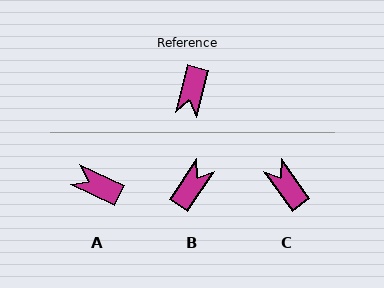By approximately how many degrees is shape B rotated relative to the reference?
Approximately 161 degrees counter-clockwise.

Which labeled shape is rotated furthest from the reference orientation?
B, about 161 degrees away.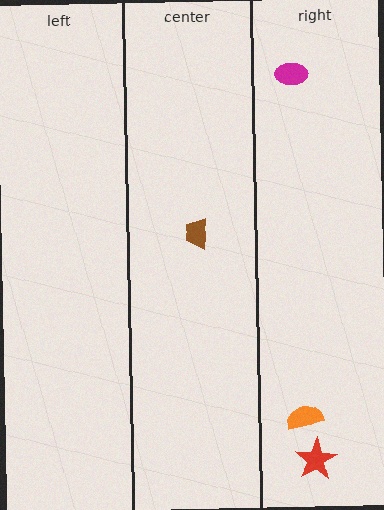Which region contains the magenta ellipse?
The right region.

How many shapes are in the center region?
1.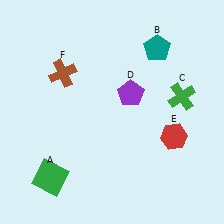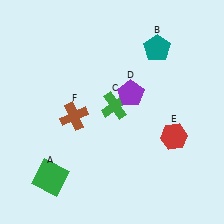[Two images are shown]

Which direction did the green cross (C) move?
The green cross (C) moved left.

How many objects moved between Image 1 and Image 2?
2 objects moved between the two images.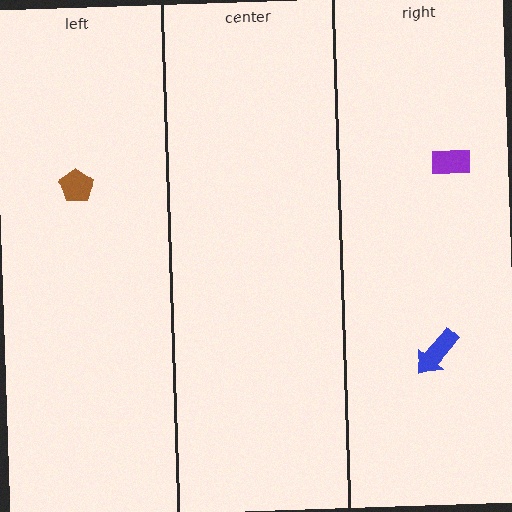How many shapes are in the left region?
1.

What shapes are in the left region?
The brown pentagon.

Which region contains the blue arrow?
The right region.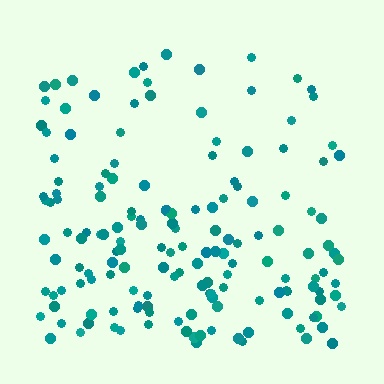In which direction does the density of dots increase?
From top to bottom, with the bottom side densest.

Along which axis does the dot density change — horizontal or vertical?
Vertical.